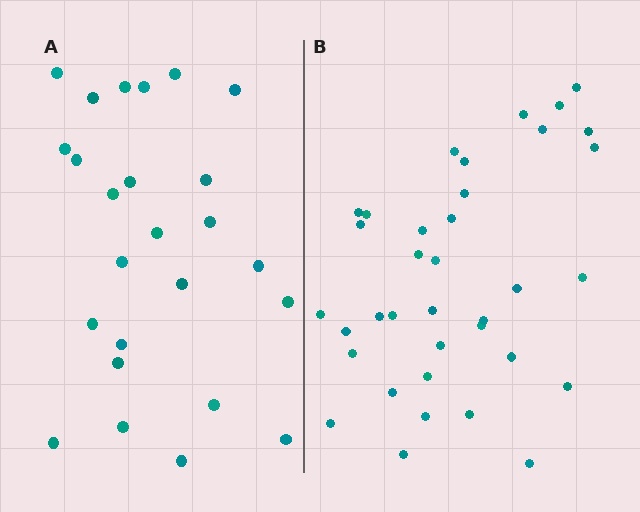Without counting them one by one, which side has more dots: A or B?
Region B (the right region) has more dots.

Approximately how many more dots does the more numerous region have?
Region B has roughly 12 or so more dots than region A.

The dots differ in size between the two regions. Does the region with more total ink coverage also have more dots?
No. Region A has more total ink coverage because its dots are larger, but region B actually contains more individual dots. Total area can be misleading — the number of items is what matters here.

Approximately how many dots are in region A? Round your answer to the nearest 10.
About 20 dots. (The exact count is 25, which rounds to 20.)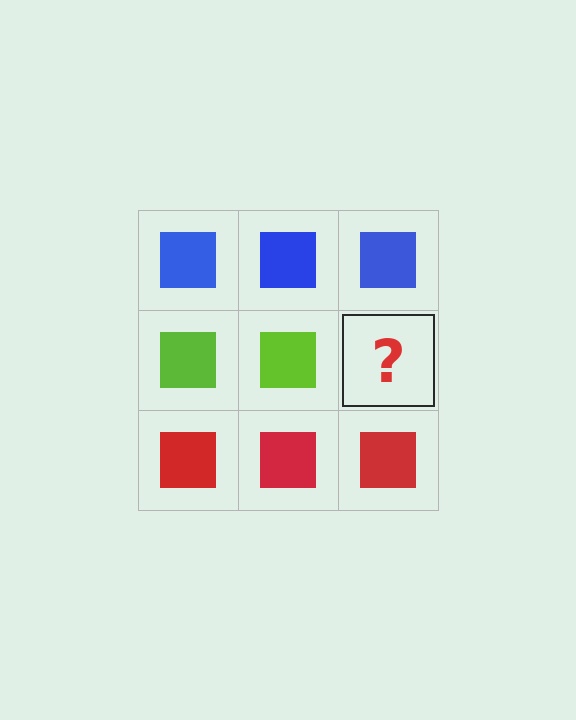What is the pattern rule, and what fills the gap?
The rule is that each row has a consistent color. The gap should be filled with a lime square.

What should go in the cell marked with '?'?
The missing cell should contain a lime square.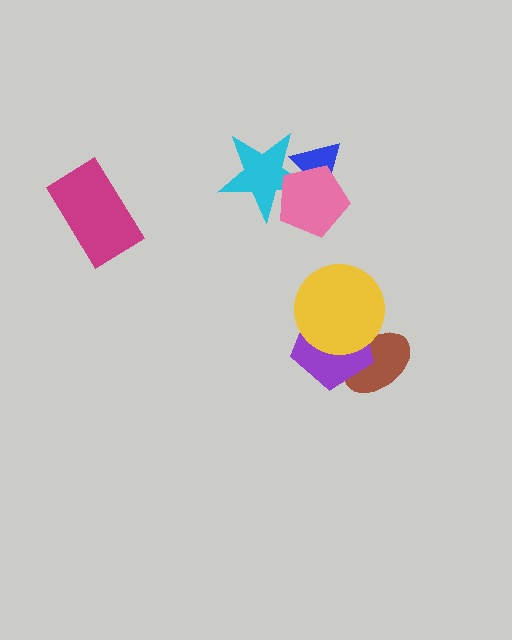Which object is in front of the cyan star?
The pink pentagon is in front of the cyan star.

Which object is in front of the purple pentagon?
The yellow circle is in front of the purple pentagon.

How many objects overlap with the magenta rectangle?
0 objects overlap with the magenta rectangle.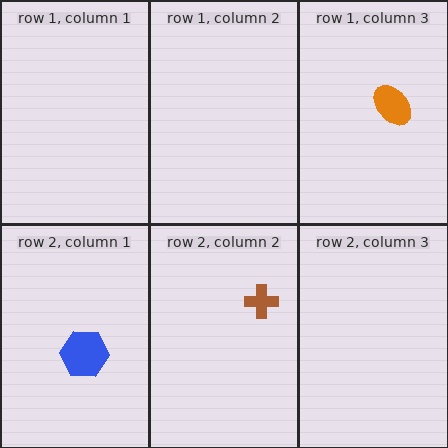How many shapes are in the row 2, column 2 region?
1.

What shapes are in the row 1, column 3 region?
The orange ellipse.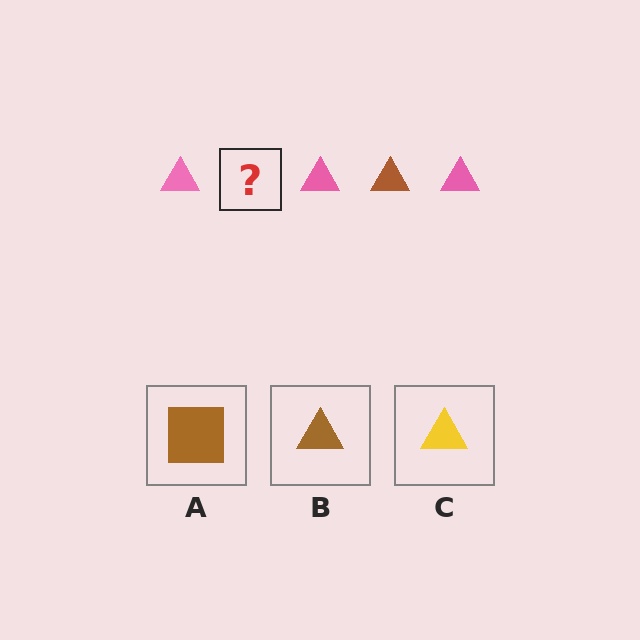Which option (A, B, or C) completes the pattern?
B.